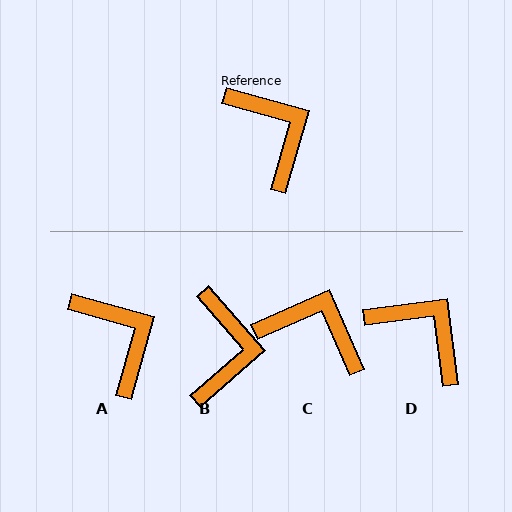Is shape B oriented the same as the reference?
No, it is off by about 33 degrees.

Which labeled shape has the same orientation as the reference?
A.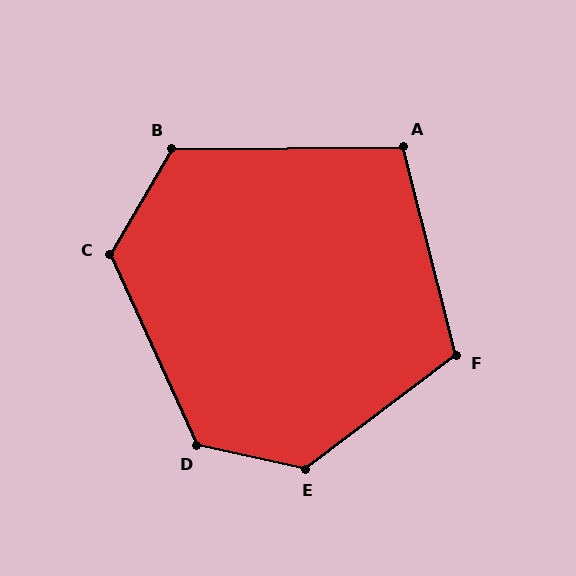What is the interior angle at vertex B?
Approximately 121 degrees (obtuse).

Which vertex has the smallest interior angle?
A, at approximately 104 degrees.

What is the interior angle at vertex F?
Approximately 112 degrees (obtuse).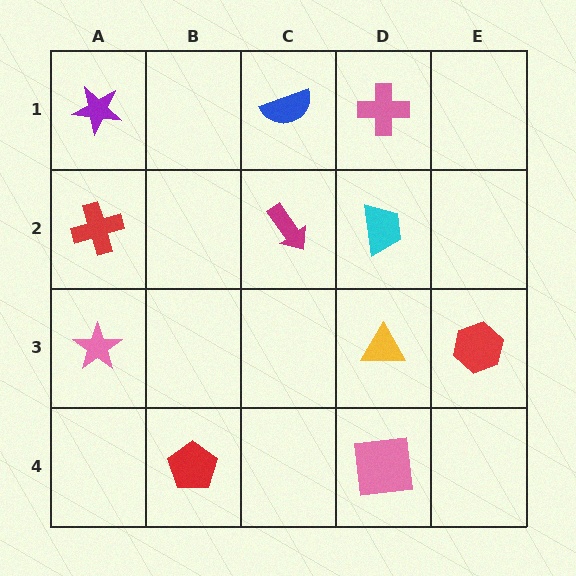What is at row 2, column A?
A red cross.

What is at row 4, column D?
A pink square.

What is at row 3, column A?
A pink star.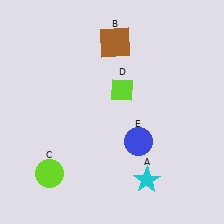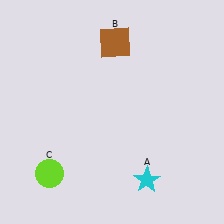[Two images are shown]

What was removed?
The blue circle (E), the lime diamond (D) were removed in Image 2.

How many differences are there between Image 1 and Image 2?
There are 2 differences between the two images.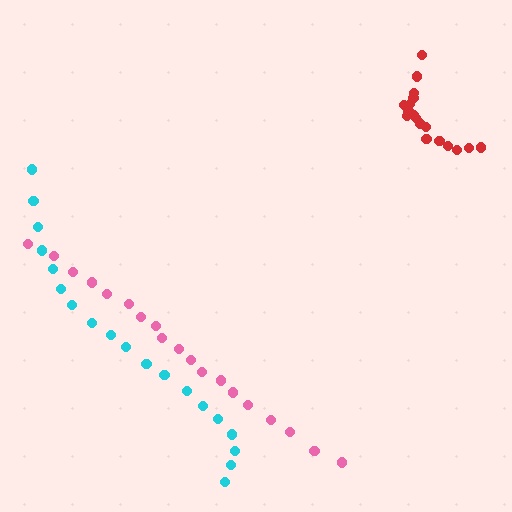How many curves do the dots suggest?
There are 3 distinct paths.